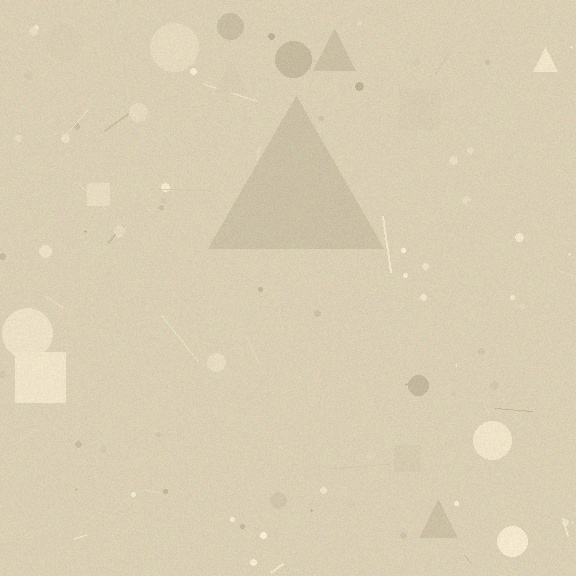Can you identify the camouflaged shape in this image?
The camouflaged shape is a triangle.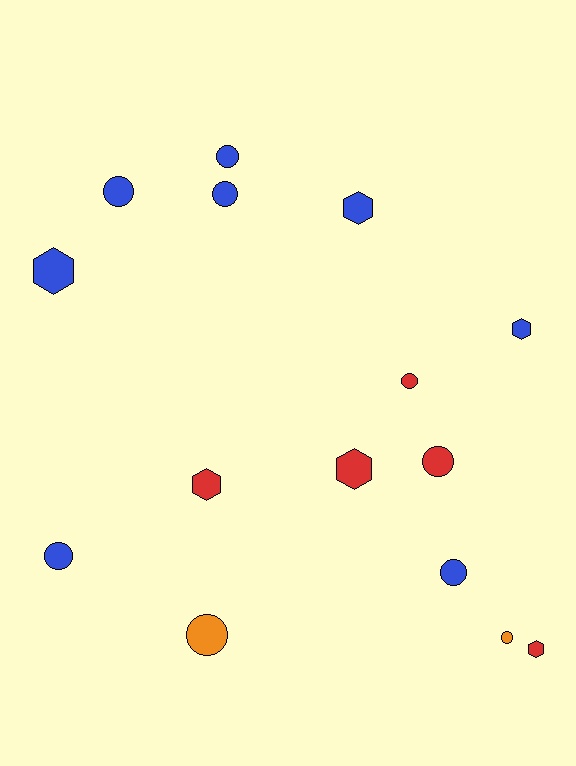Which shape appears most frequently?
Circle, with 9 objects.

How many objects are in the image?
There are 15 objects.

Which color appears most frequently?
Blue, with 8 objects.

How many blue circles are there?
There are 5 blue circles.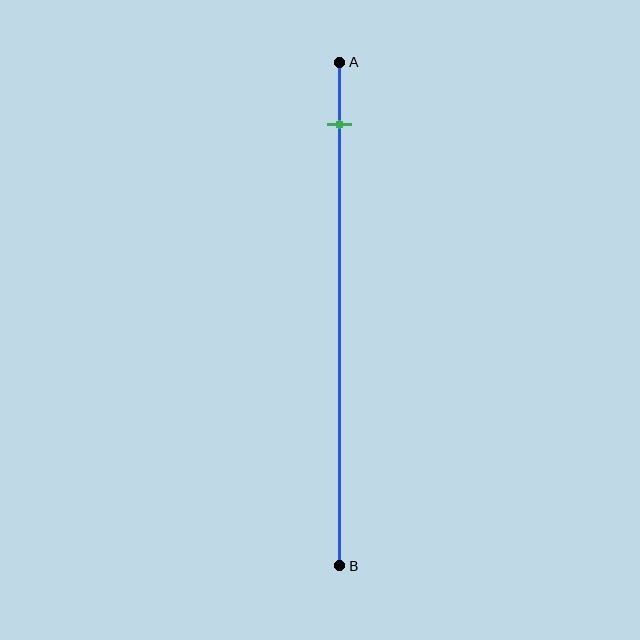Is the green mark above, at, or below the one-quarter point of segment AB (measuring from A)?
The green mark is above the one-quarter point of segment AB.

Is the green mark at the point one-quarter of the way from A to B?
No, the mark is at about 10% from A, not at the 25% one-quarter point.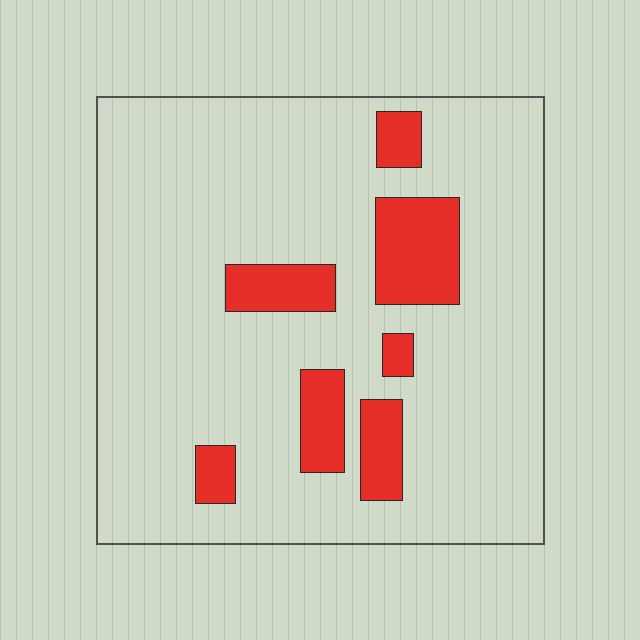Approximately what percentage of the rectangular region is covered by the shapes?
Approximately 15%.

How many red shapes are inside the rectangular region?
7.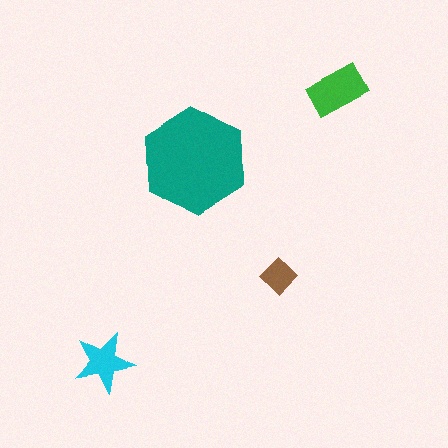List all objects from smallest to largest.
The brown diamond, the cyan star, the green rectangle, the teal hexagon.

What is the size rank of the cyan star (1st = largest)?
3rd.